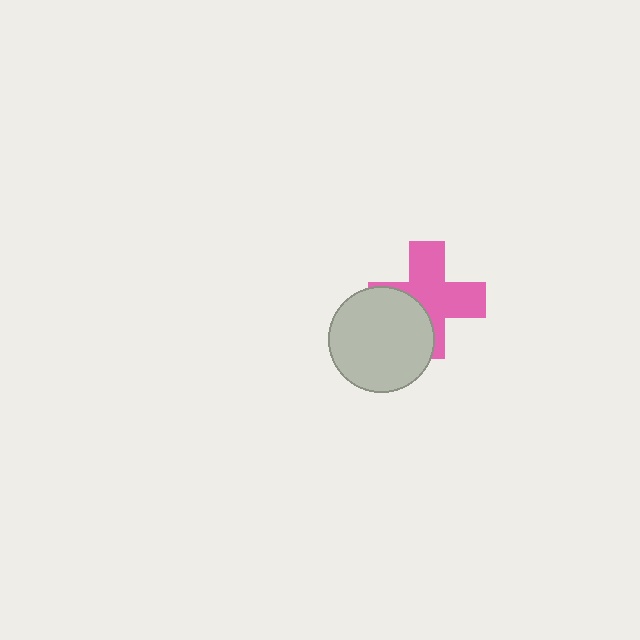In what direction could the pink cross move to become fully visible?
The pink cross could move toward the upper-right. That would shift it out from behind the light gray circle entirely.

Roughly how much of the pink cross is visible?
About half of it is visible (roughly 64%).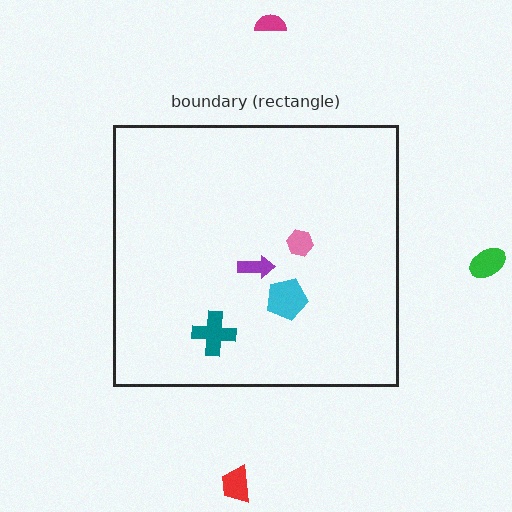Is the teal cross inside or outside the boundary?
Inside.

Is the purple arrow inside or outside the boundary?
Inside.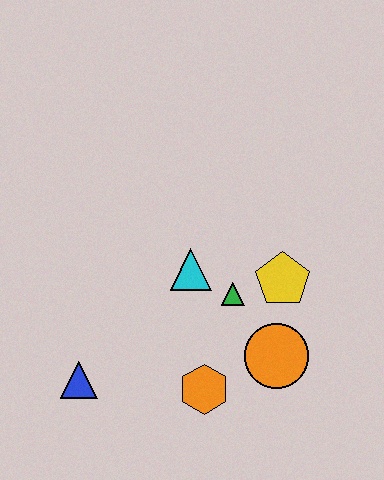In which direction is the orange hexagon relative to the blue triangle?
The orange hexagon is to the right of the blue triangle.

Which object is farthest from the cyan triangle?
The blue triangle is farthest from the cyan triangle.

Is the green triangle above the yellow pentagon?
No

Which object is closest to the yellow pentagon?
The green triangle is closest to the yellow pentagon.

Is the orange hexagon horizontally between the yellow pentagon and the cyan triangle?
Yes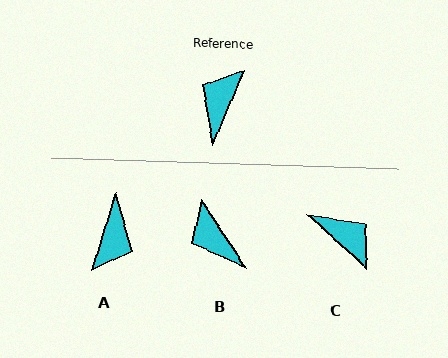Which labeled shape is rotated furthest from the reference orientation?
A, about 174 degrees away.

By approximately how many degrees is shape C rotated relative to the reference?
Approximately 109 degrees clockwise.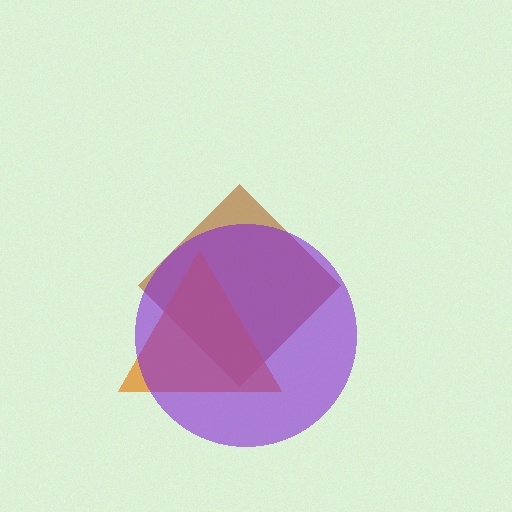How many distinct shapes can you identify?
There are 3 distinct shapes: a brown diamond, an orange triangle, a purple circle.